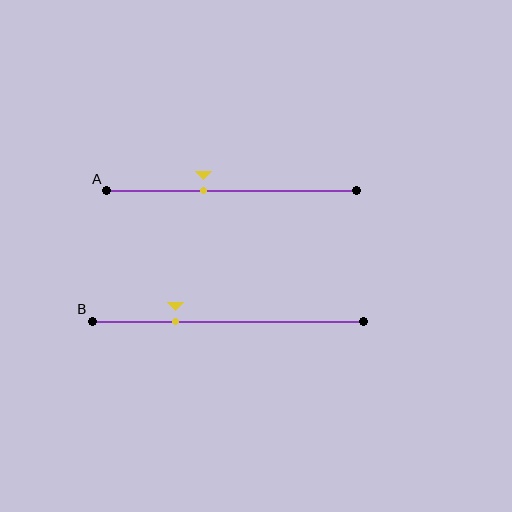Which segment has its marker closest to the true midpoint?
Segment A has its marker closest to the true midpoint.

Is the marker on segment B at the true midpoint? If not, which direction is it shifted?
No, the marker on segment B is shifted to the left by about 19% of the segment length.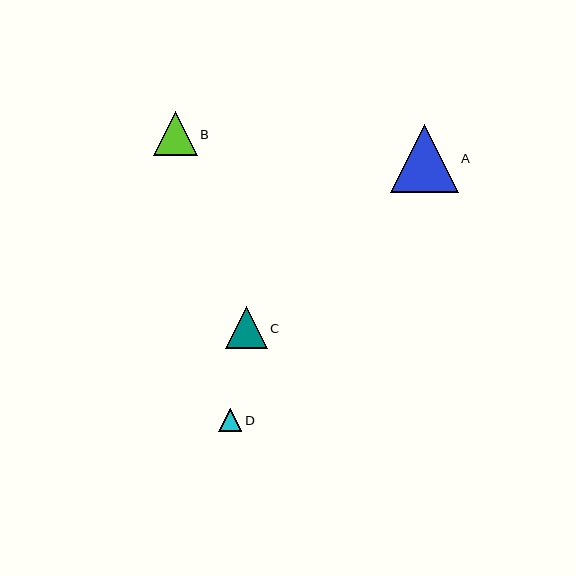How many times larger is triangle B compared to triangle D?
Triangle B is approximately 1.9 times the size of triangle D.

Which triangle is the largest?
Triangle A is the largest with a size of approximately 68 pixels.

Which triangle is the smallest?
Triangle D is the smallest with a size of approximately 23 pixels.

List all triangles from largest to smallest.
From largest to smallest: A, B, C, D.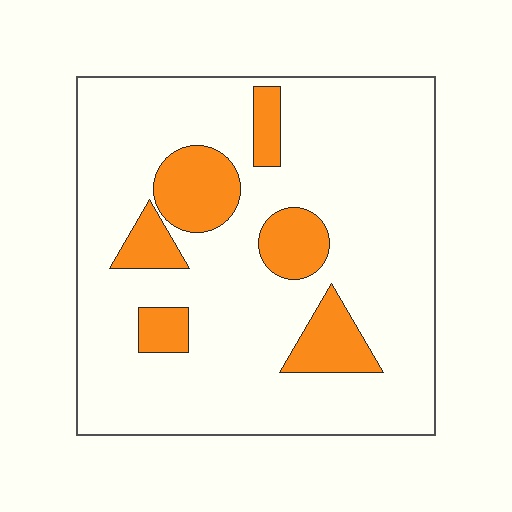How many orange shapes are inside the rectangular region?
6.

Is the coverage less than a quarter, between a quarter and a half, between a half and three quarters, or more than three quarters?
Less than a quarter.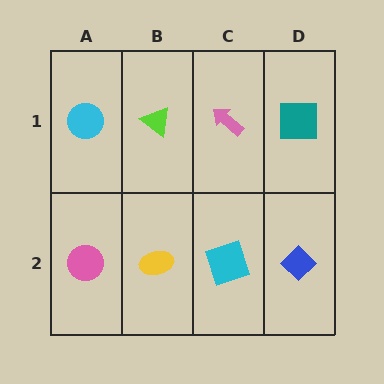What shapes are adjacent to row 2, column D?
A teal square (row 1, column D), a cyan square (row 2, column C).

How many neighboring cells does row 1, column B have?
3.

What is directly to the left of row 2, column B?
A pink circle.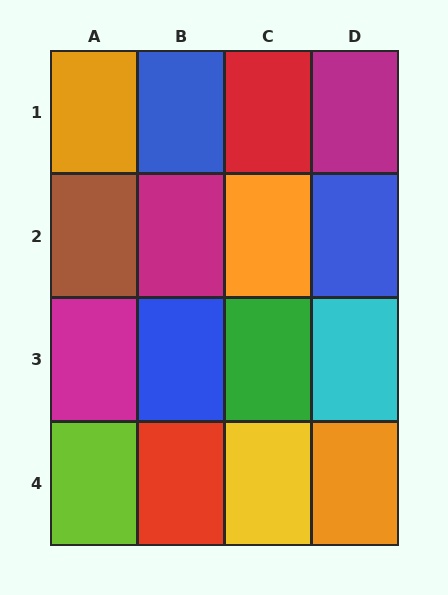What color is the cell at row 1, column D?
Magenta.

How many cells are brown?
1 cell is brown.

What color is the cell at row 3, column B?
Blue.